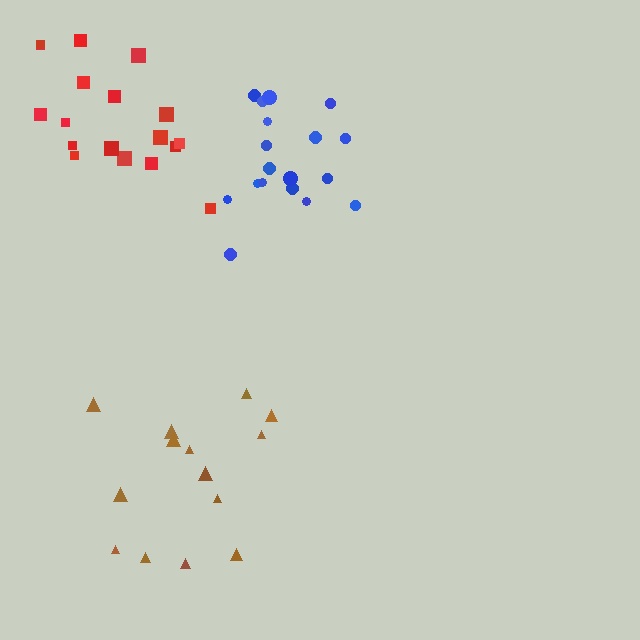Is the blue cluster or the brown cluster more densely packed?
Blue.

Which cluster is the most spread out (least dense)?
Brown.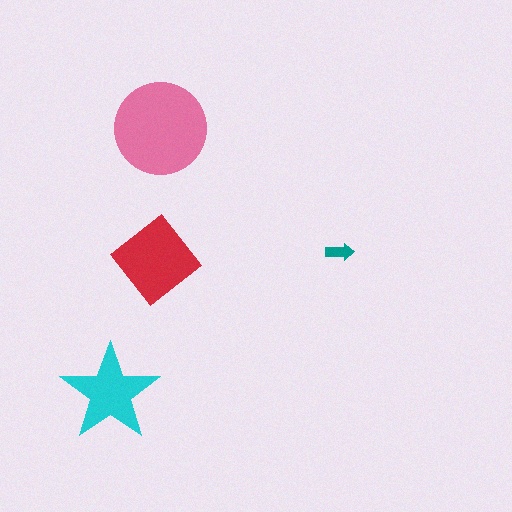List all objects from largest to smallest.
The pink circle, the red diamond, the cyan star, the teal arrow.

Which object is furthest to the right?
The teal arrow is rightmost.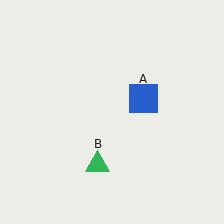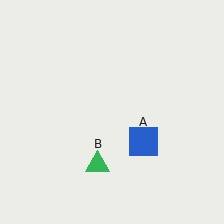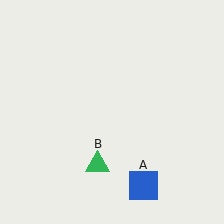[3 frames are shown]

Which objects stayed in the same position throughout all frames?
Green triangle (object B) remained stationary.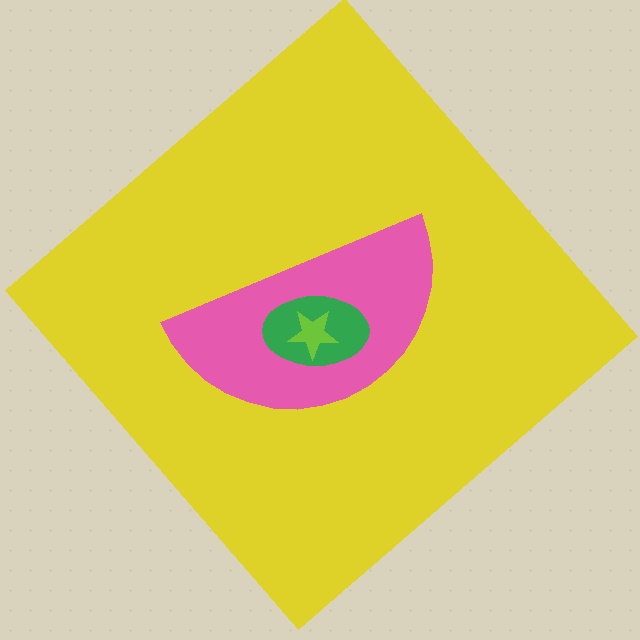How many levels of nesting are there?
4.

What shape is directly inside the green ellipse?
The lime star.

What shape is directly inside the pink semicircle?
The green ellipse.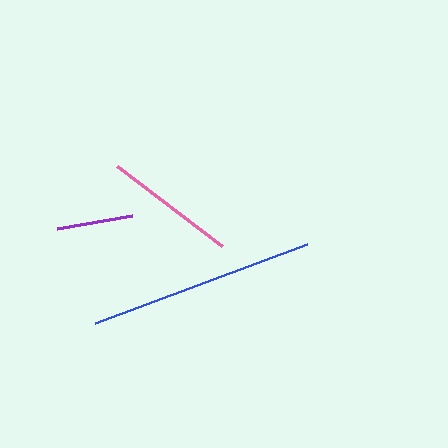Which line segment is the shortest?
The purple line is the shortest at approximately 76 pixels.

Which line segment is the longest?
The blue line is the longest at approximately 226 pixels.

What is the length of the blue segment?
The blue segment is approximately 226 pixels long.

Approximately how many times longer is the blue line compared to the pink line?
The blue line is approximately 1.7 times the length of the pink line.